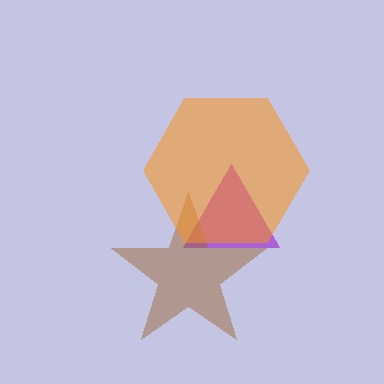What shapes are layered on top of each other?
The layered shapes are: a purple triangle, a brown star, an orange hexagon.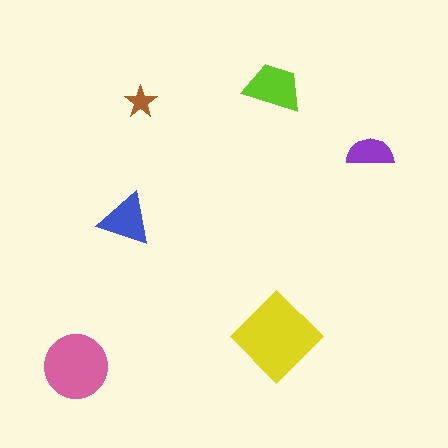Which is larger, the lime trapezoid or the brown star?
The lime trapezoid.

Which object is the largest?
The yellow diamond.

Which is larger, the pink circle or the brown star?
The pink circle.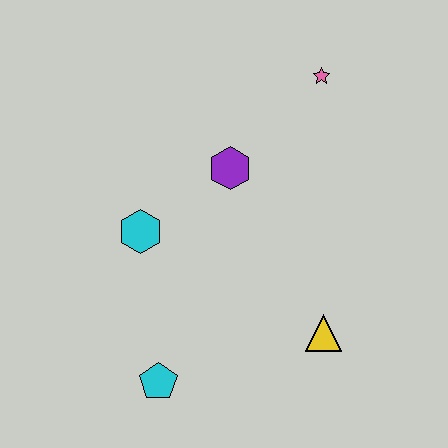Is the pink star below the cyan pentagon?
No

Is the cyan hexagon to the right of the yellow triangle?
No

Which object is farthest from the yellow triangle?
The pink star is farthest from the yellow triangle.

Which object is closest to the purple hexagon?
The cyan hexagon is closest to the purple hexagon.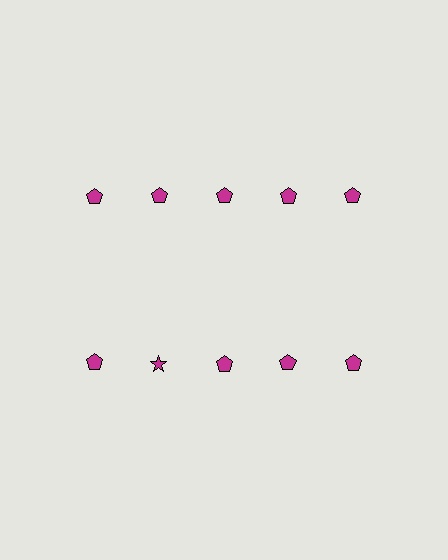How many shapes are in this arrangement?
There are 10 shapes arranged in a grid pattern.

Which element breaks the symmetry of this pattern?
The magenta star in the second row, second from left column breaks the symmetry. All other shapes are magenta pentagons.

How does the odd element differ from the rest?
It has a different shape: star instead of pentagon.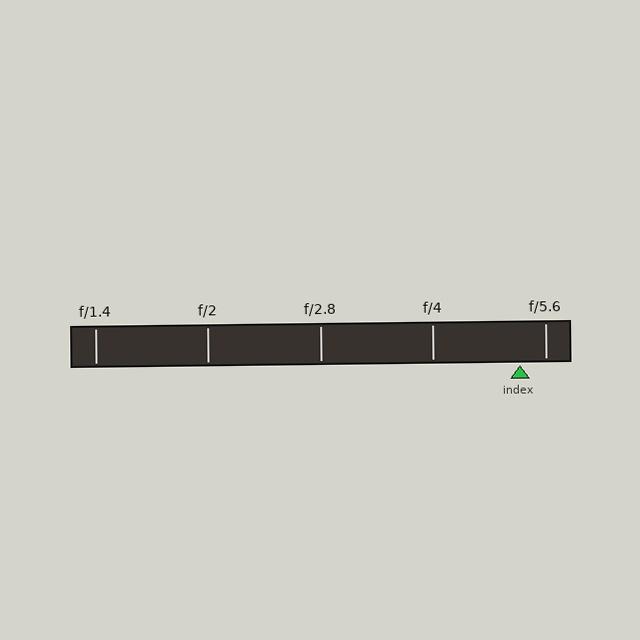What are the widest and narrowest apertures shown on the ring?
The widest aperture shown is f/1.4 and the narrowest is f/5.6.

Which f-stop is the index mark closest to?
The index mark is closest to f/5.6.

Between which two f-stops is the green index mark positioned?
The index mark is between f/4 and f/5.6.